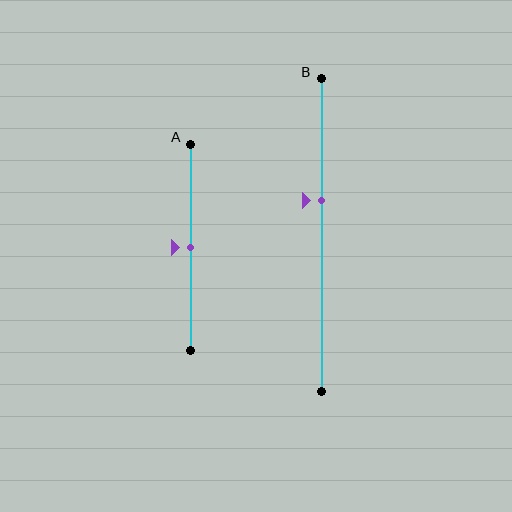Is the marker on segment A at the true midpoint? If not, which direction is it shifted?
Yes, the marker on segment A is at the true midpoint.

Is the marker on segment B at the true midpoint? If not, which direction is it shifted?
No, the marker on segment B is shifted upward by about 11% of the segment length.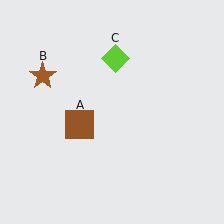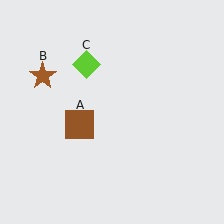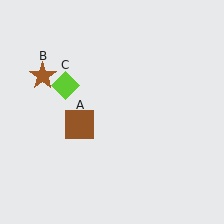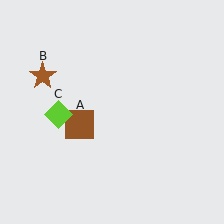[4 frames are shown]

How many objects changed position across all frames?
1 object changed position: lime diamond (object C).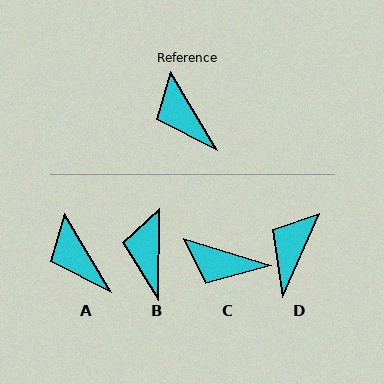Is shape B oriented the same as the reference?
No, it is off by about 31 degrees.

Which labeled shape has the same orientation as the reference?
A.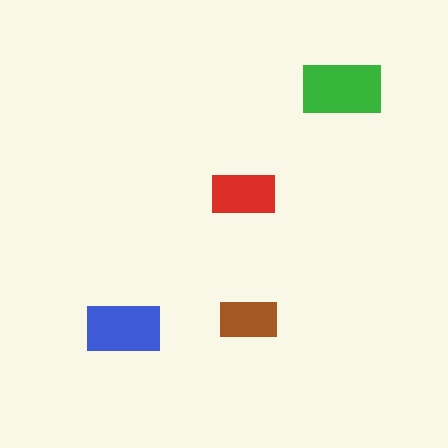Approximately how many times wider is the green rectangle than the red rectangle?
About 1.5 times wider.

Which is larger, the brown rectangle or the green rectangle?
The green one.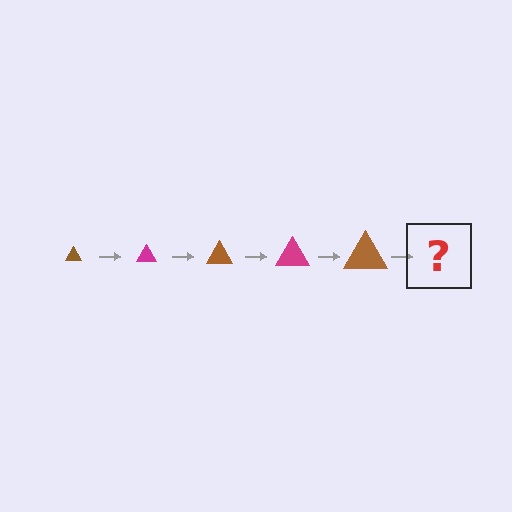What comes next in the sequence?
The next element should be a magenta triangle, larger than the previous one.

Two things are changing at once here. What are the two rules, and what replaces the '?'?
The two rules are that the triangle grows larger each step and the color cycles through brown and magenta. The '?' should be a magenta triangle, larger than the previous one.